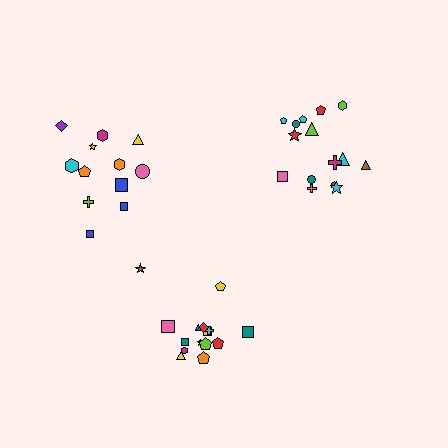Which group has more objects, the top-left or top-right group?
The top-right group.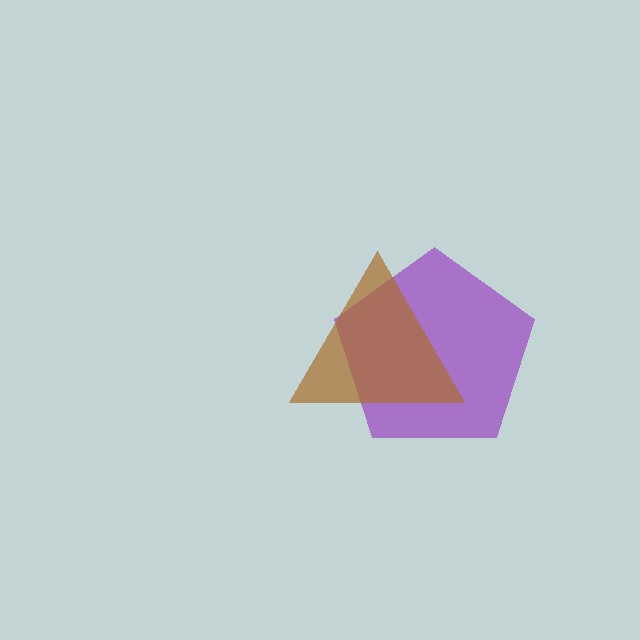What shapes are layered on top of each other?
The layered shapes are: a purple pentagon, a brown triangle.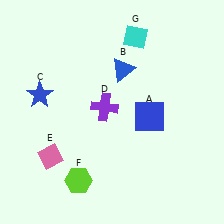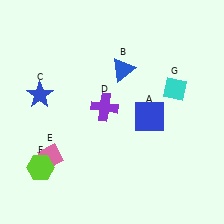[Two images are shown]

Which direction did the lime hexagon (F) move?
The lime hexagon (F) moved left.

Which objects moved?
The objects that moved are: the lime hexagon (F), the cyan diamond (G).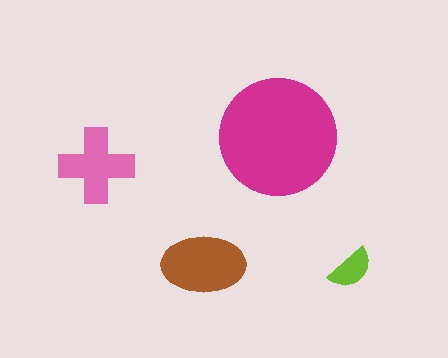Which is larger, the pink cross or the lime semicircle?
The pink cross.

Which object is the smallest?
The lime semicircle.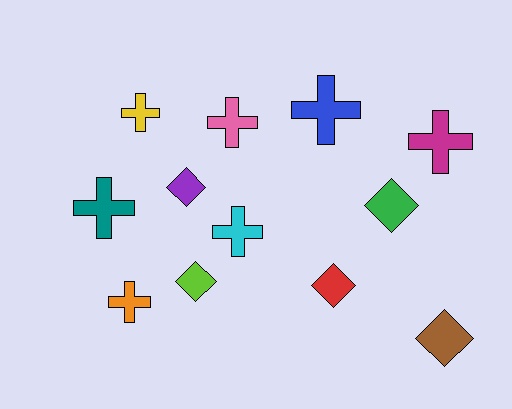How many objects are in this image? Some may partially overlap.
There are 12 objects.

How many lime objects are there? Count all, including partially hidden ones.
There is 1 lime object.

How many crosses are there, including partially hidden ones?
There are 7 crosses.